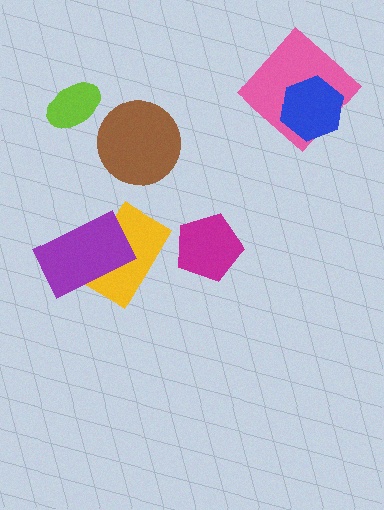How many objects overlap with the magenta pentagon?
0 objects overlap with the magenta pentagon.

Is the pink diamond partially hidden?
Yes, it is partially covered by another shape.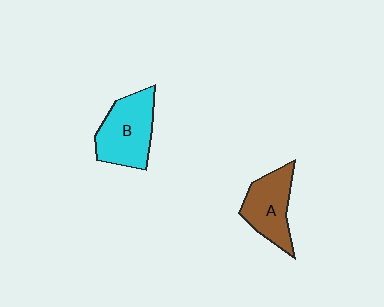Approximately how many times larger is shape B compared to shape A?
Approximately 1.2 times.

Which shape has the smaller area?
Shape A (brown).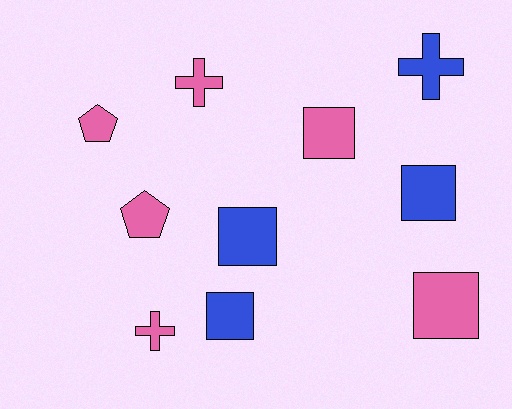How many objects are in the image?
There are 10 objects.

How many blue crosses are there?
There is 1 blue cross.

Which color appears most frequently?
Pink, with 6 objects.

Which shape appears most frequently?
Square, with 5 objects.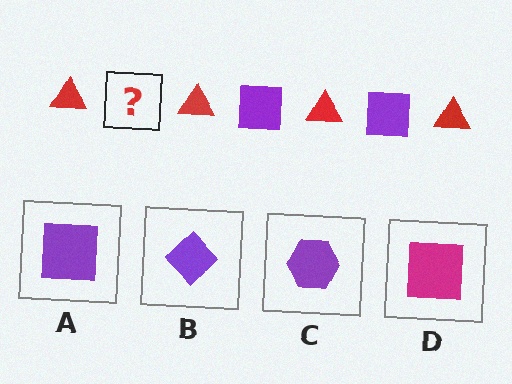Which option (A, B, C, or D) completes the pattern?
A.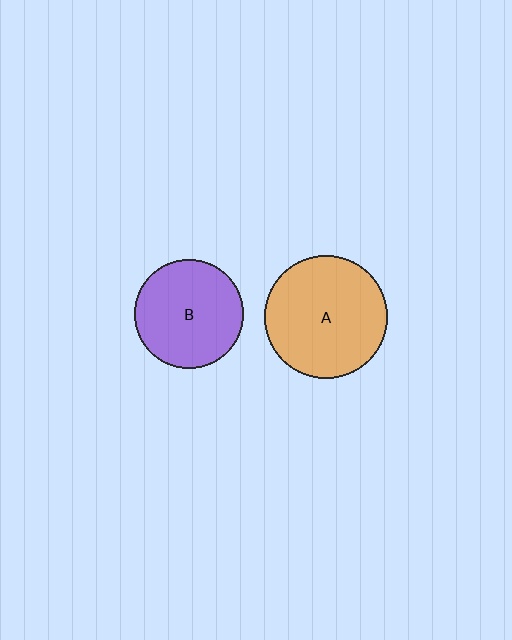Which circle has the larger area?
Circle A (orange).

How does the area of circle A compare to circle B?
Approximately 1.3 times.